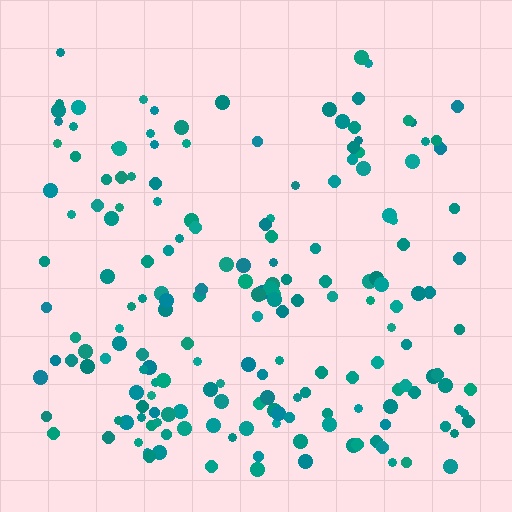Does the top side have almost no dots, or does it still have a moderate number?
Still a moderate number, just noticeably fewer than the bottom.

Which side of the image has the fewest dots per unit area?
The top.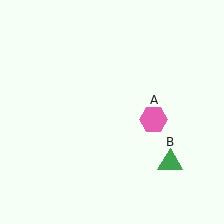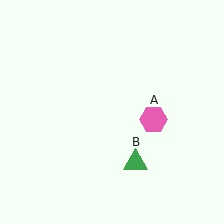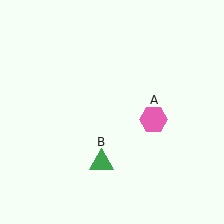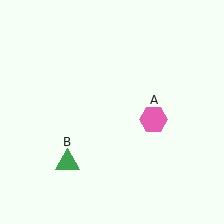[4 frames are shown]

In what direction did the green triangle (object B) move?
The green triangle (object B) moved left.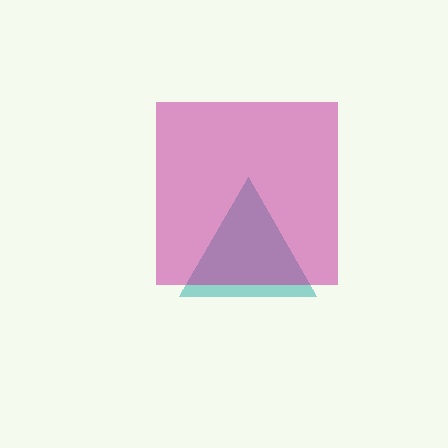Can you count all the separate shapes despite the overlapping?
Yes, there are 2 separate shapes.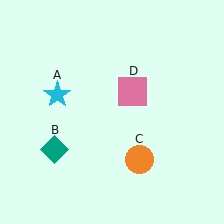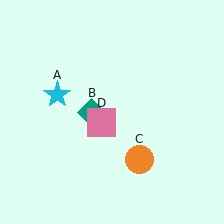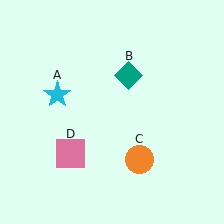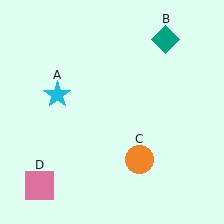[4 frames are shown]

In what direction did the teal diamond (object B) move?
The teal diamond (object B) moved up and to the right.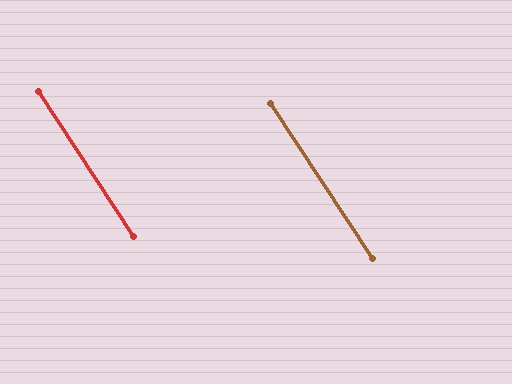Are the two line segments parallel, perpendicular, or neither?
Parallel — their directions differ by only 0.2°.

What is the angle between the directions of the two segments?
Approximately 0 degrees.